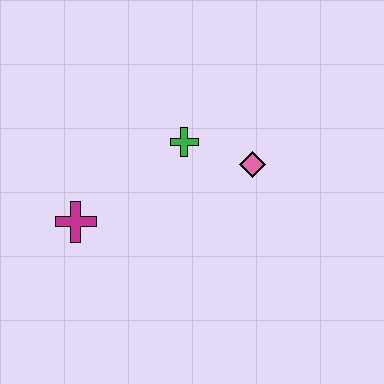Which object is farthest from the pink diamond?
The magenta cross is farthest from the pink diamond.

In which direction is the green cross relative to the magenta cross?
The green cross is to the right of the magenta cross.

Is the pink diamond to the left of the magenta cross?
No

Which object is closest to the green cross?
The pink diamond is closest to the green cross.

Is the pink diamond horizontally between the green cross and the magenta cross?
No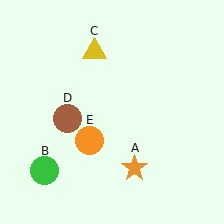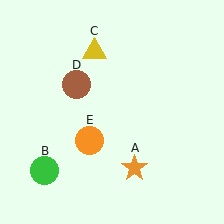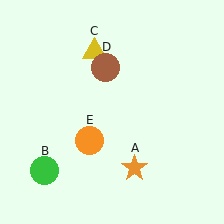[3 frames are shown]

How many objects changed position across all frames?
1 object changed position: brown circle (object D).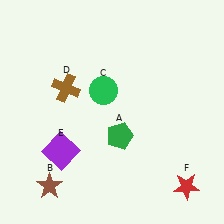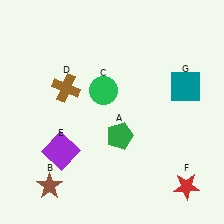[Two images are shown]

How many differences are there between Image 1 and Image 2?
There is 1 difference between the two images.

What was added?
A teal square (G) was added in Image 2.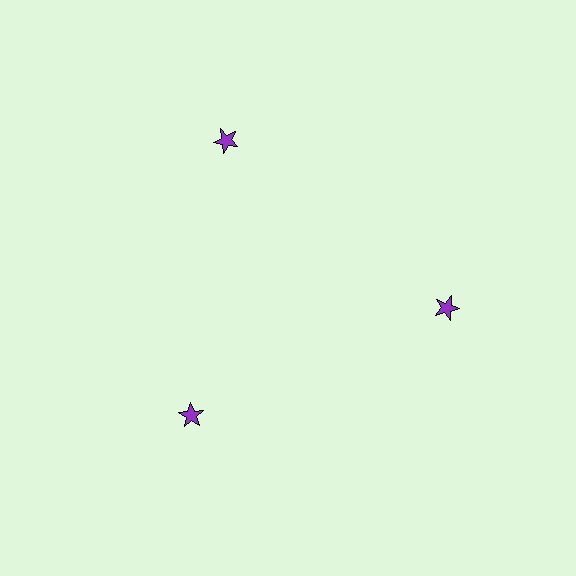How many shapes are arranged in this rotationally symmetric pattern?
There are 3 shapes, arranged in 3 groups of 1.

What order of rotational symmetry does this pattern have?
This pattern has 3-fold rotational symmetry.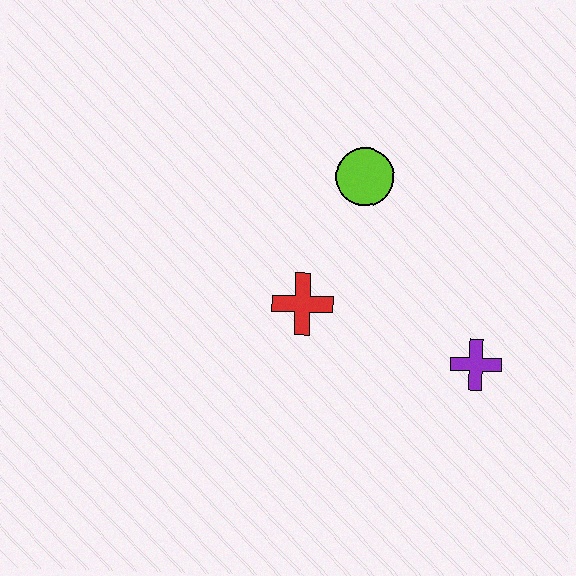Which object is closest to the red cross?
The lime circle is closest to the red cross.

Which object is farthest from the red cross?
The purple cross is farthest from the red cross.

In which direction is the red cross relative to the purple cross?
The red cross is to the left of the purple cross.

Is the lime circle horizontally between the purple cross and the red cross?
Yes